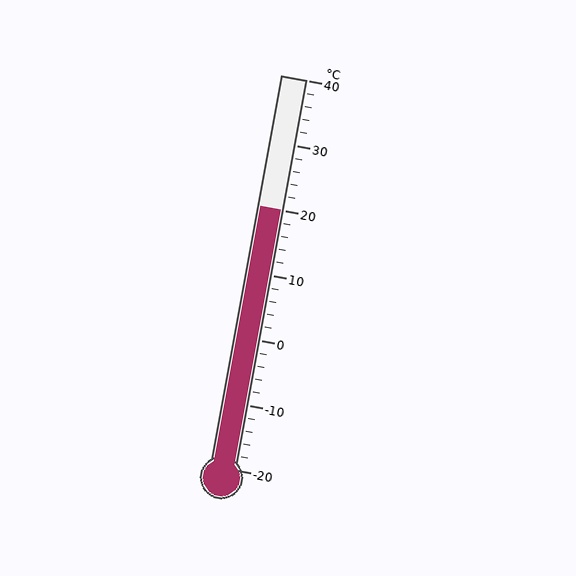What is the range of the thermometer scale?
The thermometer scale ranges from -20°C to 40°C.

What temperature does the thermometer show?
The thermometer shows approximately 20°C.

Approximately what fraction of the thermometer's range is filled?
The thermometer is filled to approximately 65% of its range.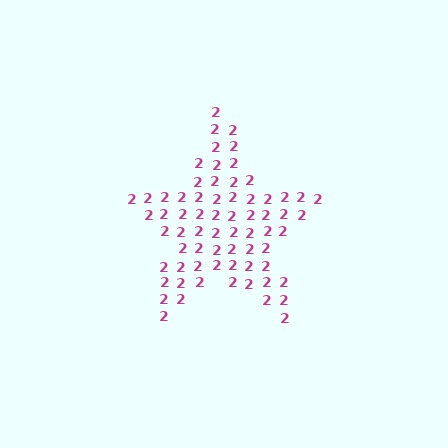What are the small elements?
The small elements are digit 2's.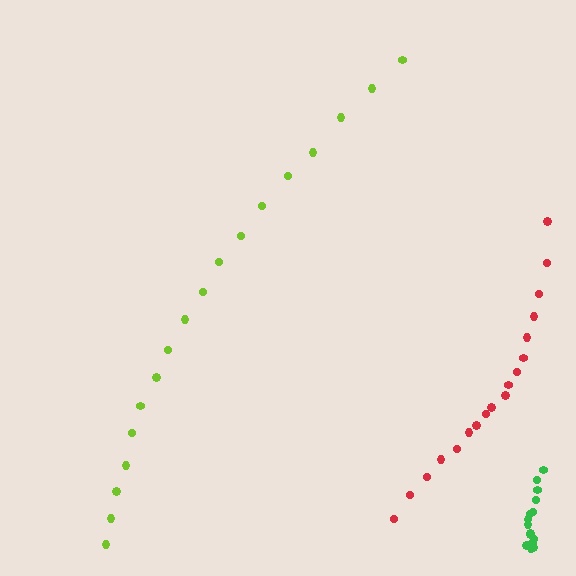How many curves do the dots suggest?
There are 3 distinct paths.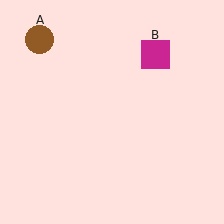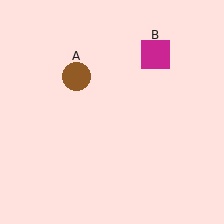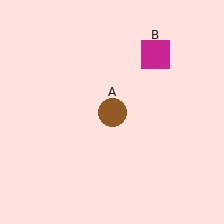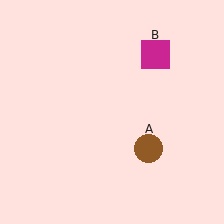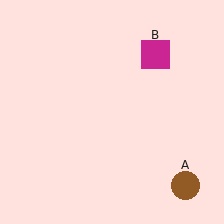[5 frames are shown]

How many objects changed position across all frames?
1 object changed position: brown circle (object A).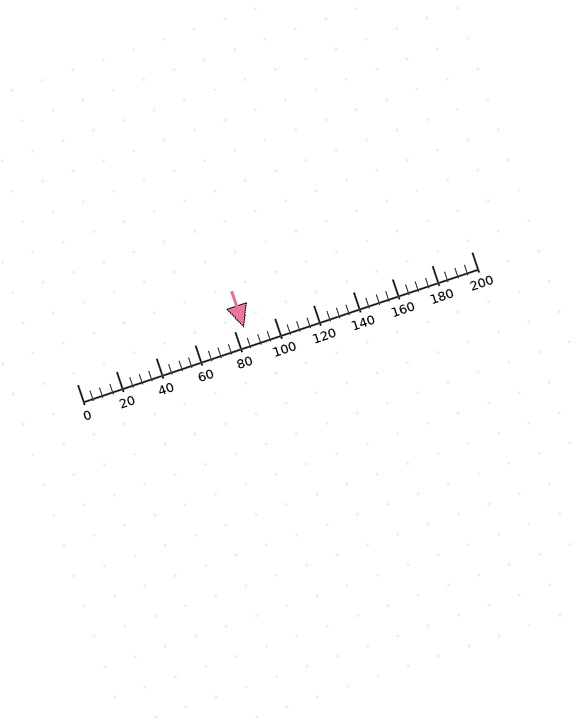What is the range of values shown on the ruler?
The ruler shows values from 0 to 200.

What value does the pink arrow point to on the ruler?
The pink arrow points to approximately 85.